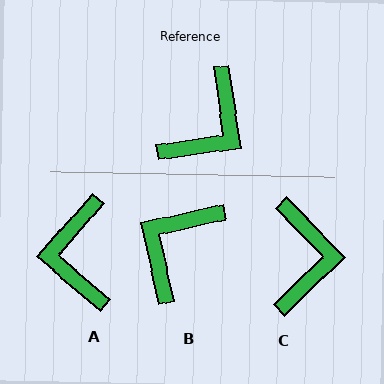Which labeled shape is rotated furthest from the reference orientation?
B, about 176 degrees away.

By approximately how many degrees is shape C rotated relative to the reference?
Approximately 36 degrees counter-clockwise.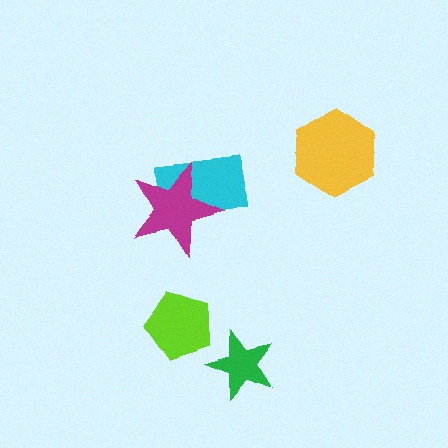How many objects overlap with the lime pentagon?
0 objects overlap with the lime pentagon.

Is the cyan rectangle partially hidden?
Yes, it is partially covered by another shape.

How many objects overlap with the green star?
0 objects overlap with the green star.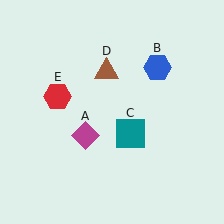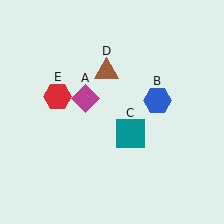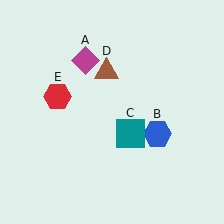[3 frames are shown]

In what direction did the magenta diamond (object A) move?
The magenta diamond (object A) moved up.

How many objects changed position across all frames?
2 objects changed position: magenta diamond (object A), blue hexagon (object B).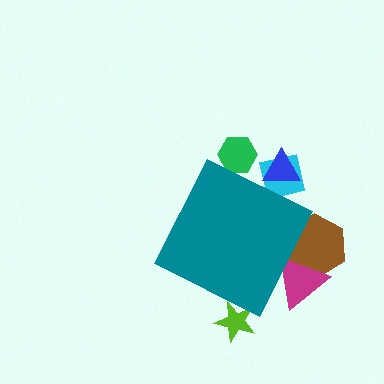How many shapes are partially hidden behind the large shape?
6 shapes are partially hidden.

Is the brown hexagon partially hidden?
Yes, the brown hexagon is partially hidden behind the teal diamond.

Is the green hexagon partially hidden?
Yes, the green hexagon is partially hidden behind the teal diamond.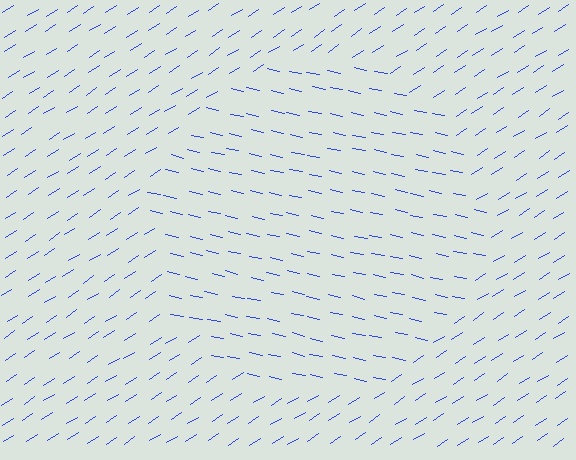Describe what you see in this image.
The image is filled with small blue line segments. A circle region in the image has lines oriented differently from the surrounding lines, creating a visible texture boundary.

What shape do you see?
I see a circle.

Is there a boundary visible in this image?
Yes, there is a texture boundary formed by a change in line orientation.